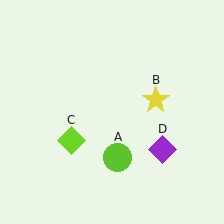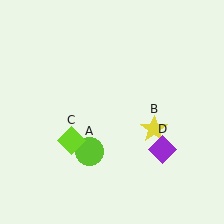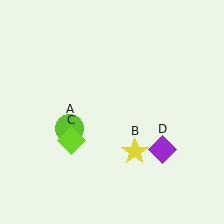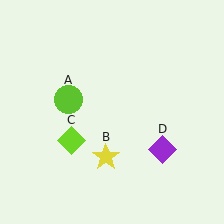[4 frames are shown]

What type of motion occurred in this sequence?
The lime circle (object A), yellow star (object B) rotated clockwise around the center of the scene.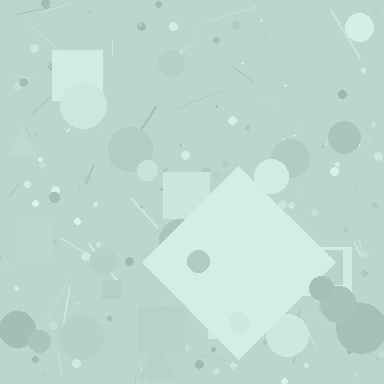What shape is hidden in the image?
A diamond is hidden in the image.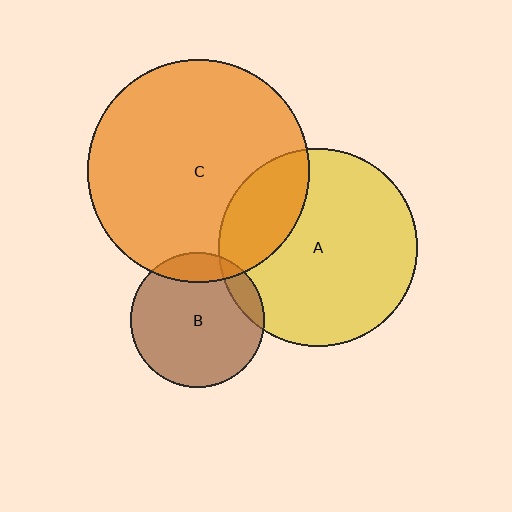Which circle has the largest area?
Circle C (orange).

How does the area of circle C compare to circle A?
Approximately 1.3 times.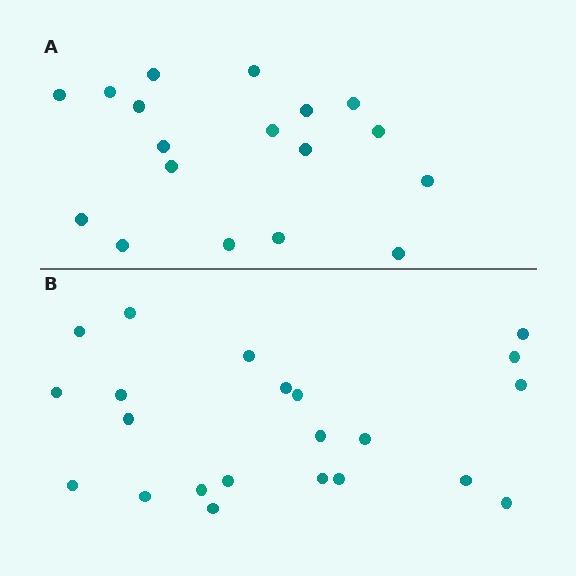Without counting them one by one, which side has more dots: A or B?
Region B (the bottom region) has more dots.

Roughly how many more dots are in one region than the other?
Region B has about 4 more dots than region A.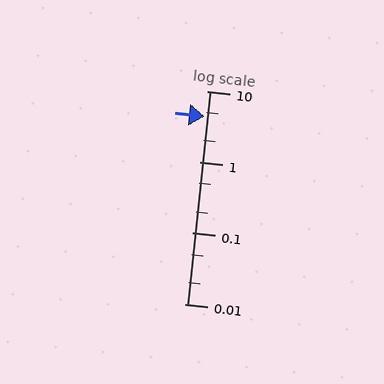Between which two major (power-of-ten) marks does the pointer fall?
The pointer is between 1 and 10.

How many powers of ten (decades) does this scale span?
The scale spans 3 decades, from 0.01 to 10.